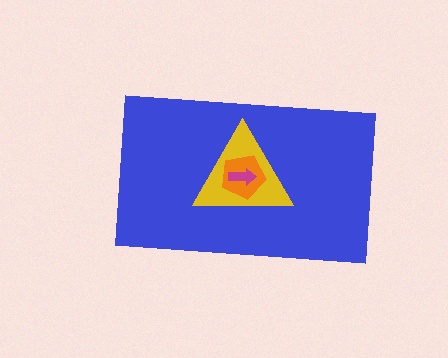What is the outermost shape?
The blue rectangle.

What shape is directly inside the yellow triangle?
The orange pentagon.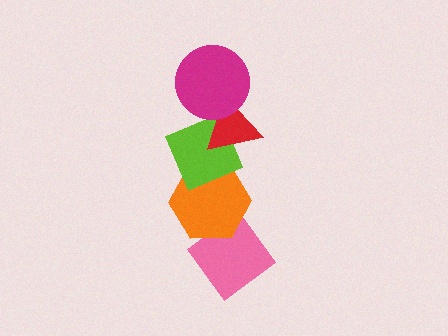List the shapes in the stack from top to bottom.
From top to bottom: the magenta circle, the red triangle, the lime diamond, the orange hexagon, the pink diamond.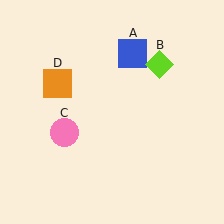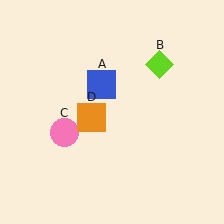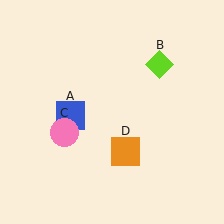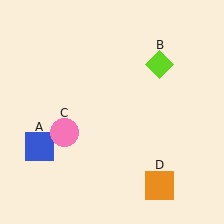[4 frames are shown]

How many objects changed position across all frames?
2 objects changed position: blue square (object A), orange square (object D).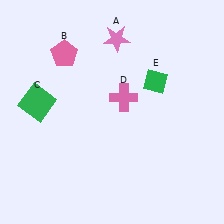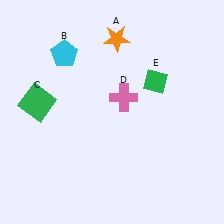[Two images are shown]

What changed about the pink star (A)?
In Image 1, A is pink. In Image 2, it changed to orange.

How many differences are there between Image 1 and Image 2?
There are 2 differences between the two images.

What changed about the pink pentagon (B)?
In Image 1, B is pink. In Image 2, it changed to cyan.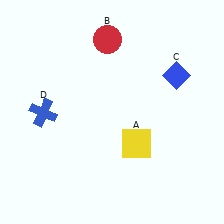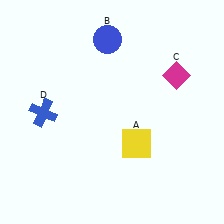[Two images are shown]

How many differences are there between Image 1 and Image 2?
There are 2 differences between the two images.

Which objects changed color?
B changed from red to blue. C changed from blue to magenta.